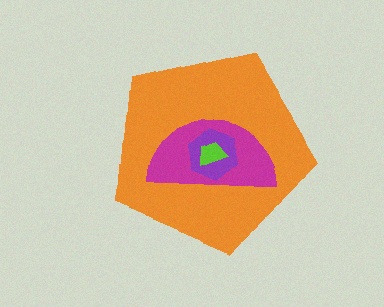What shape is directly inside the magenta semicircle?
The purple hexagon.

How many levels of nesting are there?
4.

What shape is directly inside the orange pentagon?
The magenta semicircle.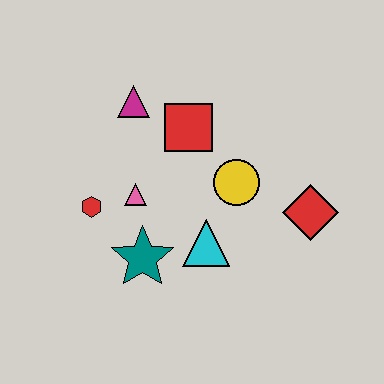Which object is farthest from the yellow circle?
The red hexagon is farthest from the yellow circle.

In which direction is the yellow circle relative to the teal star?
The yellow circle is to the right of the teal star.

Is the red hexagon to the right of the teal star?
No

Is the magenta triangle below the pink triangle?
No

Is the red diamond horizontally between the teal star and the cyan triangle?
No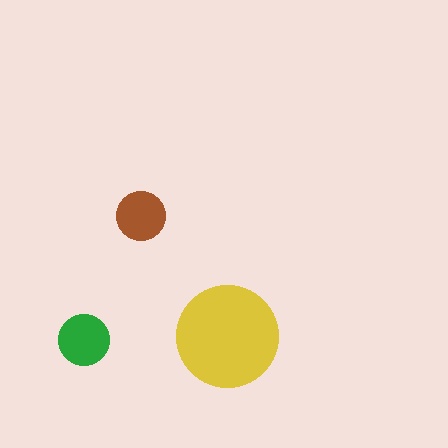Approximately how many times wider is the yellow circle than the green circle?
About 2 times wider.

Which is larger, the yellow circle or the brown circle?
The yellow one.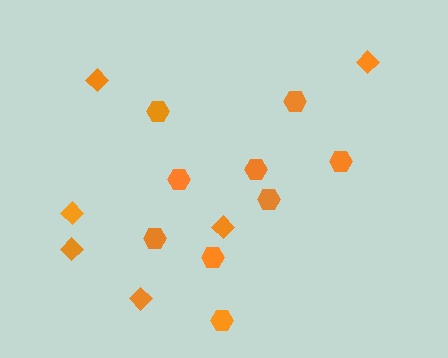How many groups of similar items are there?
There are 2 groups: one group of diamonds (6) and one group of hexagons (9).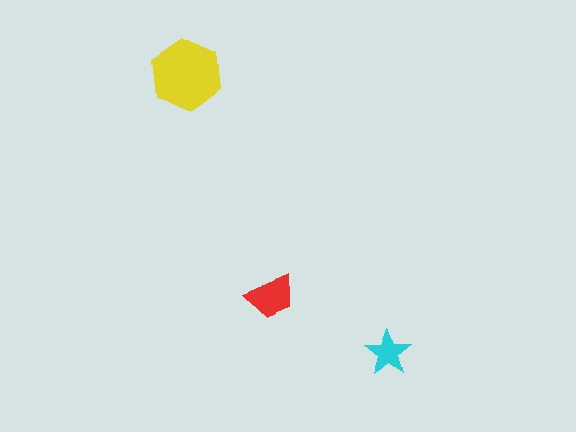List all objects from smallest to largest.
The cyan star, the red trapezoid, the yellow hexagon.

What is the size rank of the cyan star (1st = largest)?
3rd.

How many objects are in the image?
There are 3 objects in the image.